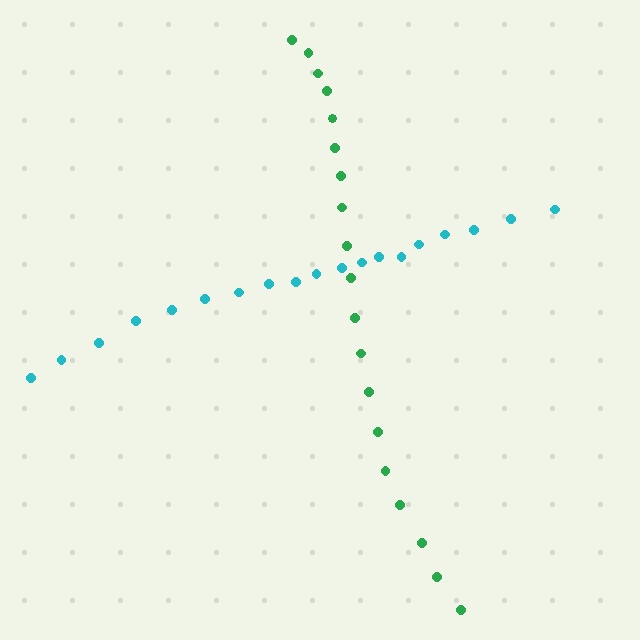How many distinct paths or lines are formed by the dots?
There are 2 distinct paths.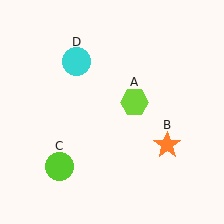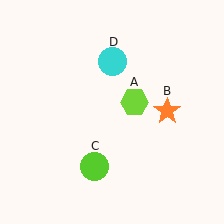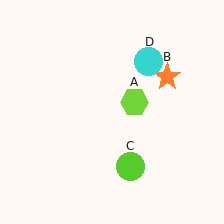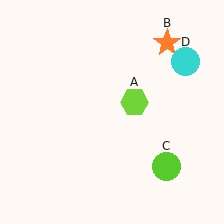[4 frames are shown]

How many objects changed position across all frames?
3 objects changed position: orange star (object B), lime circle (object C), cyan circle (object D).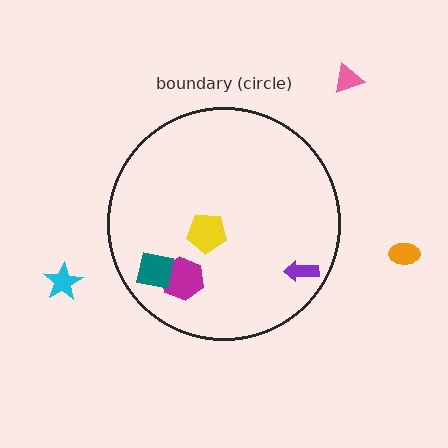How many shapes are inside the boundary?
4 inside, 3 outside.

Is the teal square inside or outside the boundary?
Inside.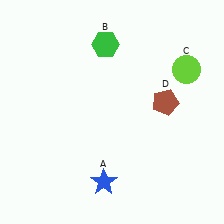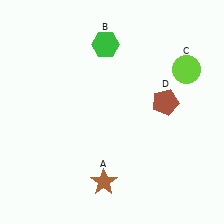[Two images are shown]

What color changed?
The star (A) changed from blue in Image 1 to brown in Image 2.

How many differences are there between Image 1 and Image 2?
There is 1 difference between the two images.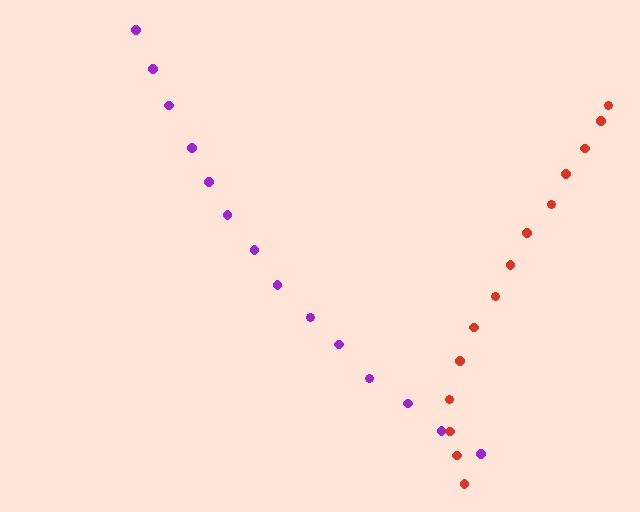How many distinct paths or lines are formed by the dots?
There are 2 distinct paths.